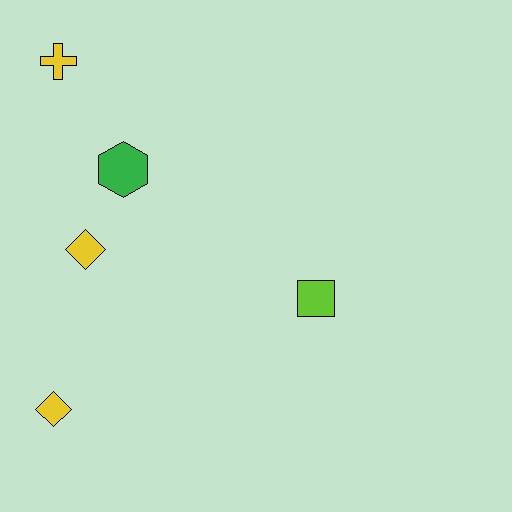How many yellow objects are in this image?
There are 3 yellow objects.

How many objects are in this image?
There are 5 objects.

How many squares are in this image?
There is 1 square.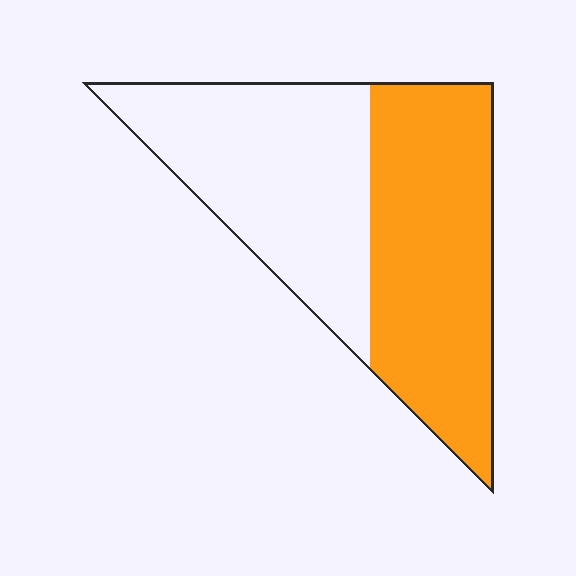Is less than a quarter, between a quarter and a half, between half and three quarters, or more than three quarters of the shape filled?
Between half and three quarters.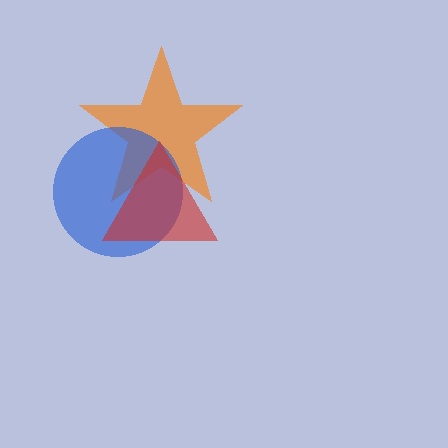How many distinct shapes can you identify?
There are 3 distinct shapes: an orange star, a blue circle, a red triangle.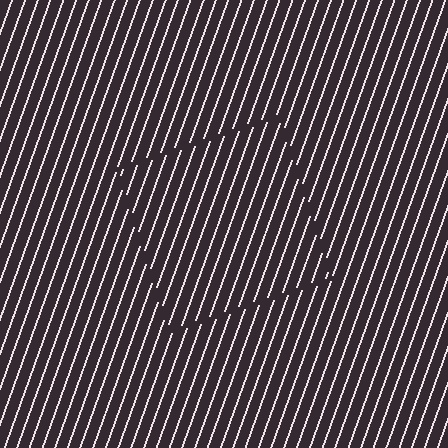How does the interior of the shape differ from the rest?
The interior of the shape contains the same grating, shifted by half a period — the contour is defined by the phase discontinuity where line-ends from the inner and outer gratings abut.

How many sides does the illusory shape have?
4 sides — the line-ends trace a square.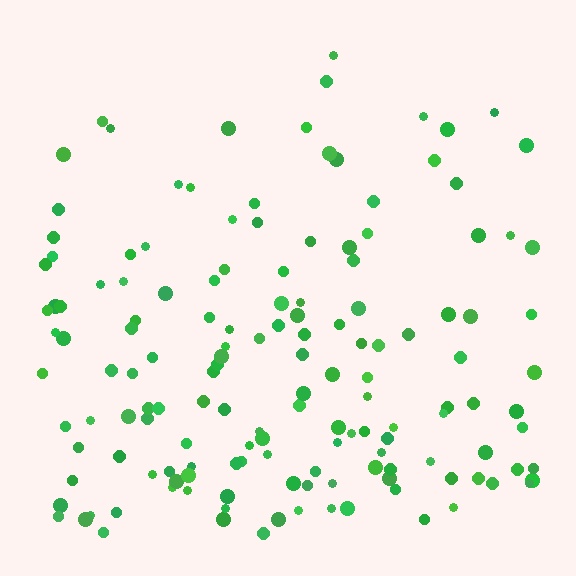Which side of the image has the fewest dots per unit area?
The top.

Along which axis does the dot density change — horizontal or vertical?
Vertical.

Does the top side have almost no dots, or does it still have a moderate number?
Still a moderate number, just noticeably fewer than the bottom.